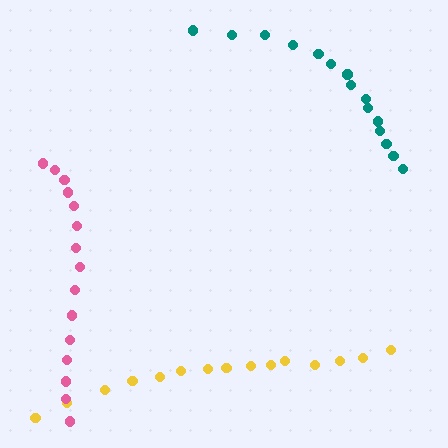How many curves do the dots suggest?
There are 3 distinct paths.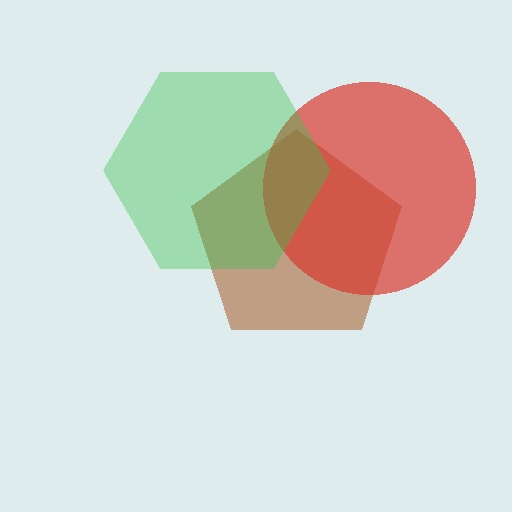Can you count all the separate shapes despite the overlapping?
Yes, there are 3 separate shapes.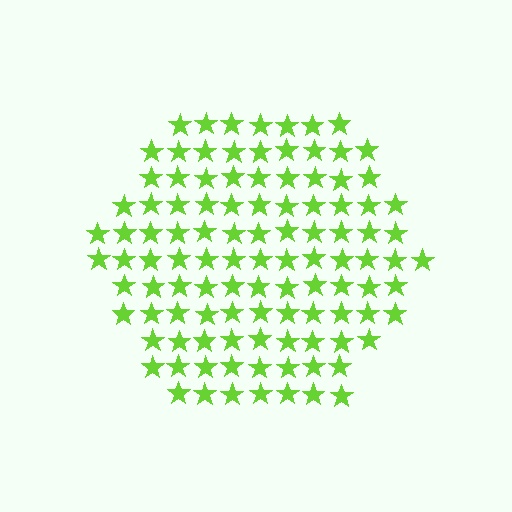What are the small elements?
The small elements are stars.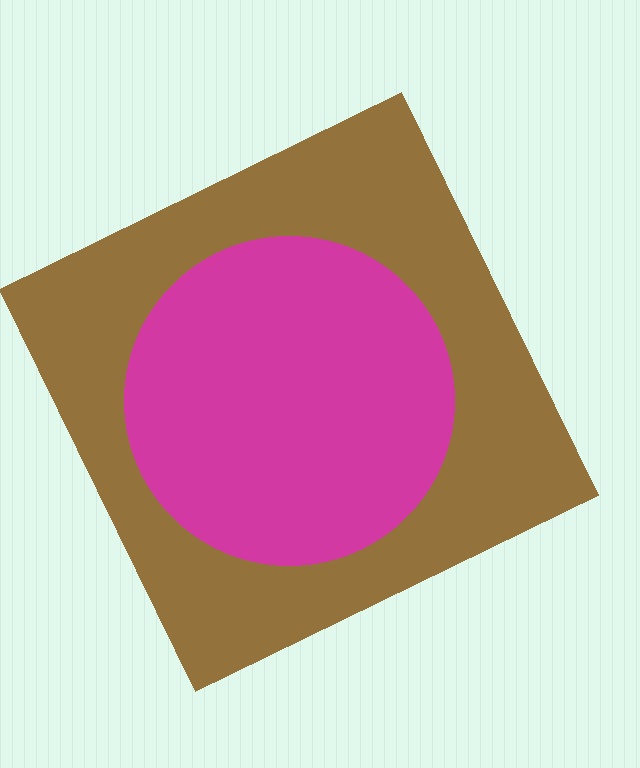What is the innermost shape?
The magenta circle.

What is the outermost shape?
The brown square.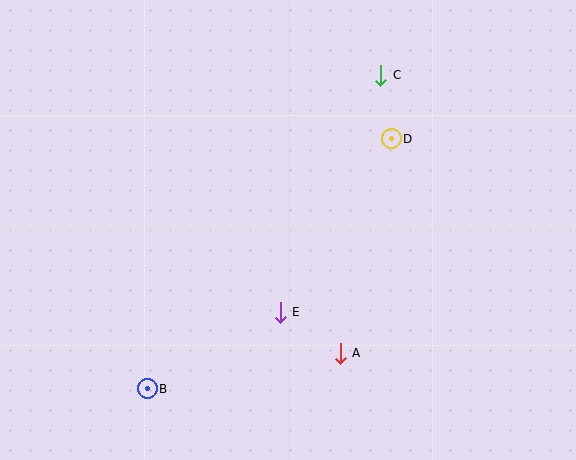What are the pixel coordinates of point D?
Point D is at (391, 139).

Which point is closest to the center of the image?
Point E at (280, 312) is closest to the center.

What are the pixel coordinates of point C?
Point C is at (381, 75).